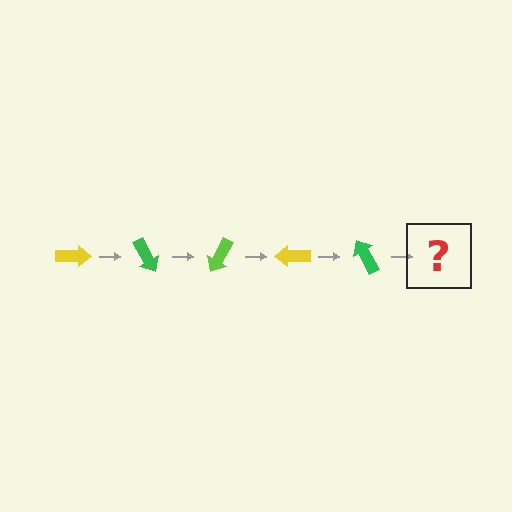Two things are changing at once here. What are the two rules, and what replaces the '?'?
The two rules are that it rotates 60 degrees each step and the color cycles through yellow, green, and lime. The '?' should be a lime arrow, rotated 300 degrees from the start.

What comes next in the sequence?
The next element should be a lime arrow, rotated 300 degrees from the start.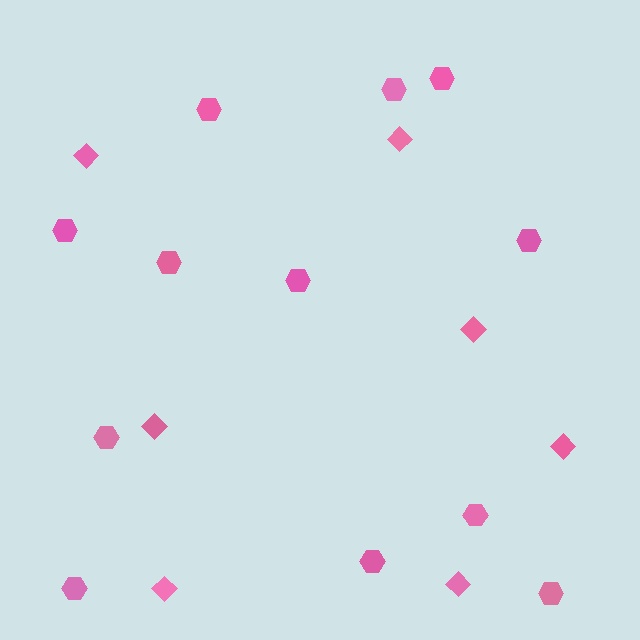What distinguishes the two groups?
There are 2 groups: one group of diamonds (7) and one group of hexagons (12).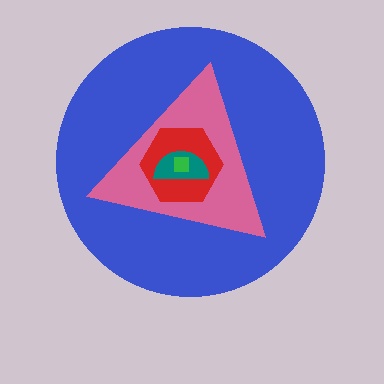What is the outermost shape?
The blue circle.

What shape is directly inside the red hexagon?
The teal semicircle.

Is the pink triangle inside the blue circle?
Yes.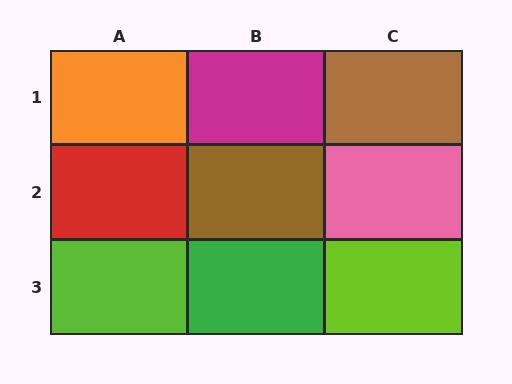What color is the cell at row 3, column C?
Lime.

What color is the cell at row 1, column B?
Magenta.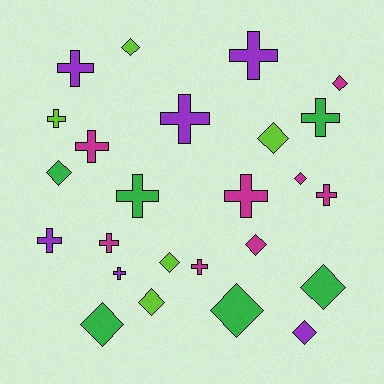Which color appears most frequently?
Magenta, with 8 objects.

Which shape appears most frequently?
Cross, with 13 objects.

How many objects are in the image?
There are 25 objects.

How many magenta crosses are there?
There are 5 magenta crosses.